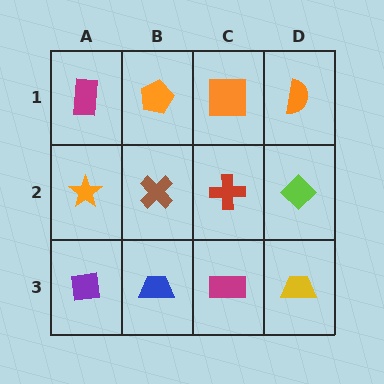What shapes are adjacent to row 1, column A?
An orange star (row 2, column A), an orange pentagon (row 1, column B).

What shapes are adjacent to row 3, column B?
A brown cross (row 2, column B), a purple square (row 3, column A), a magenta rectangle (row 3, column C).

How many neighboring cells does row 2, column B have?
4.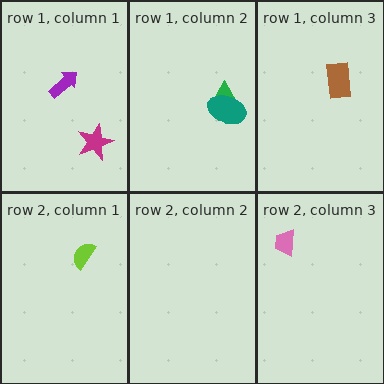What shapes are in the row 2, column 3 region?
The pink trapezoid.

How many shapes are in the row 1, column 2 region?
2.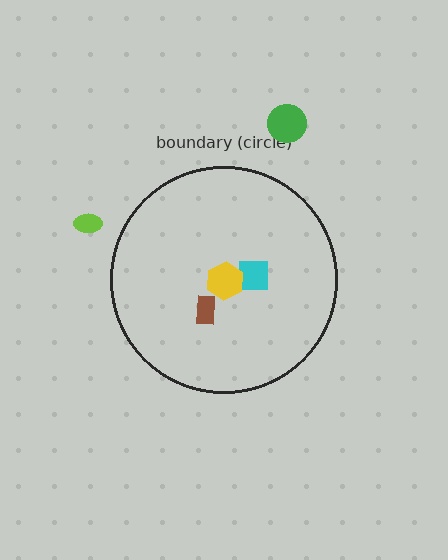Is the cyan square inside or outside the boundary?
Inside.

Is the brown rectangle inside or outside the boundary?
Inside.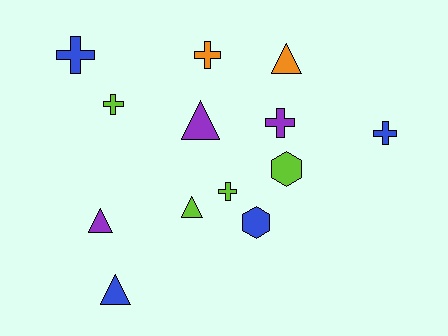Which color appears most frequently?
Blue, with 4 objects.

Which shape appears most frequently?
Cross, with 6 objects.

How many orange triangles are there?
There is 1 orange triangle.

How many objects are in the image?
There are 13 objects.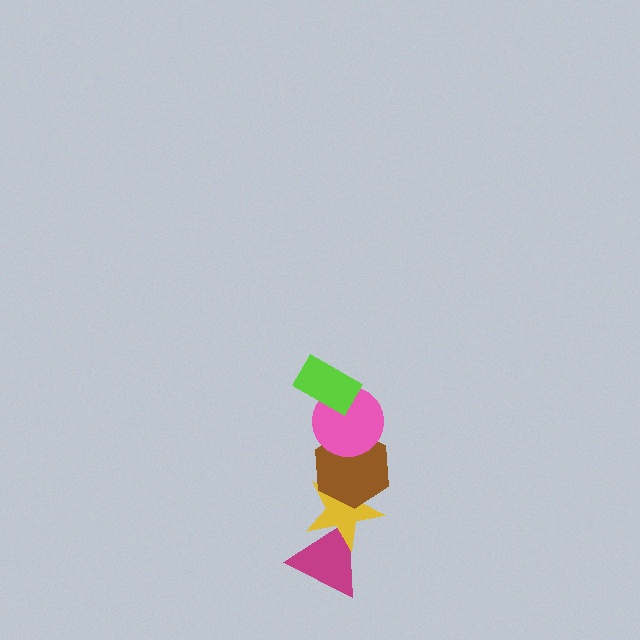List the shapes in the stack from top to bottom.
From top to bottom: the lime rectangle, the pink circle, the brown hexagon, the yellow star, the magenta triangle.